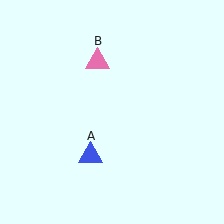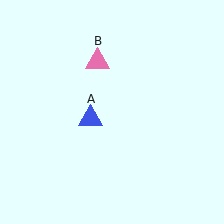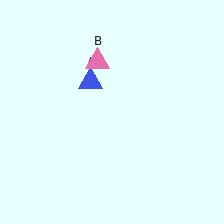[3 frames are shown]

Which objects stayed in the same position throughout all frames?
Pink triangle (object B) remained stationary.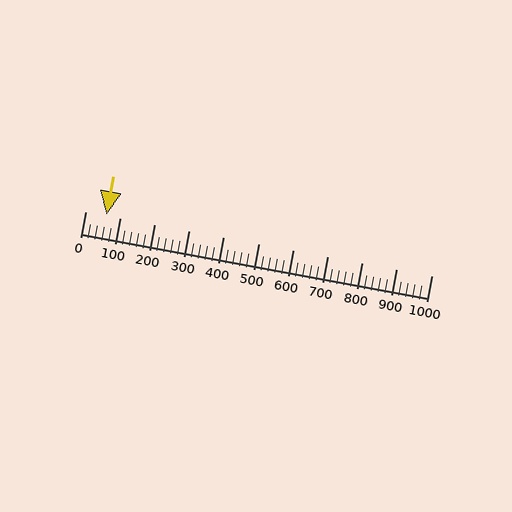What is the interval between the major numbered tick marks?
The major tick marks are spaced 100 units apart.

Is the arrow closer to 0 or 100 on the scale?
The arrow is closer to 100.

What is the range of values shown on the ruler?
The ruler shows values from 0 to 1000.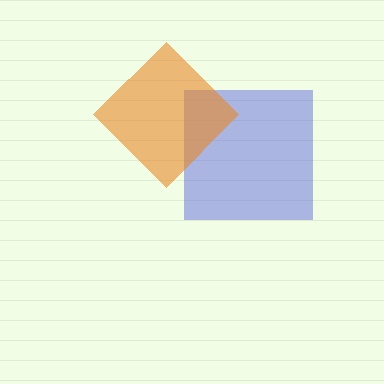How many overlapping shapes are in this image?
There are 2 overlapping shapes in the image.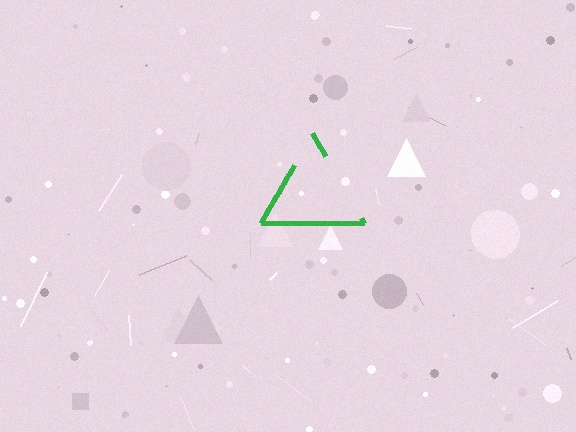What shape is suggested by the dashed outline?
The dashed outline suggests a triangle.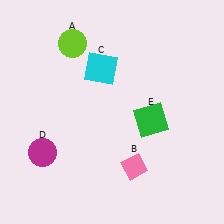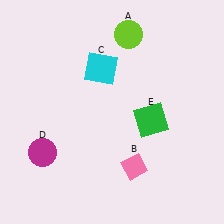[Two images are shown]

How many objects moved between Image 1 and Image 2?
1 object moved between the two images.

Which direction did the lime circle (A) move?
The lime circle (A) moved right.